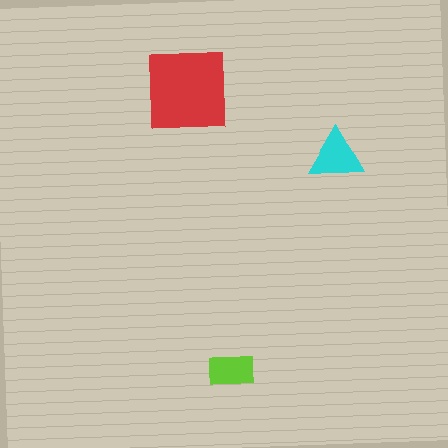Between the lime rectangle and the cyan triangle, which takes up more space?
The cyan triangle.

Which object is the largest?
The red square.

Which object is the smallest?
The lime rectangle.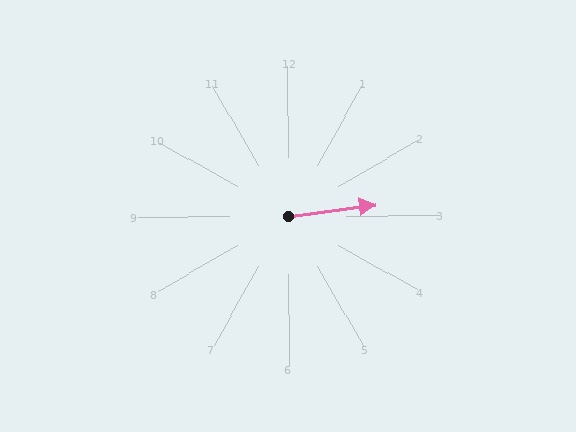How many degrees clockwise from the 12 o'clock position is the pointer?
Approximately 83 degrees.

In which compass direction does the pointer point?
East.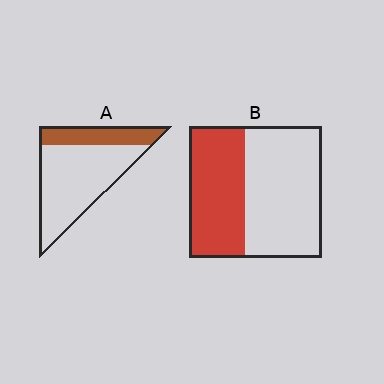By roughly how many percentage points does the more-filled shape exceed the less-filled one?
By roughly 15 percentage points (B over A).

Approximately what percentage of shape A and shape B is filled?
A is approximately 25% and B is approximately 40%.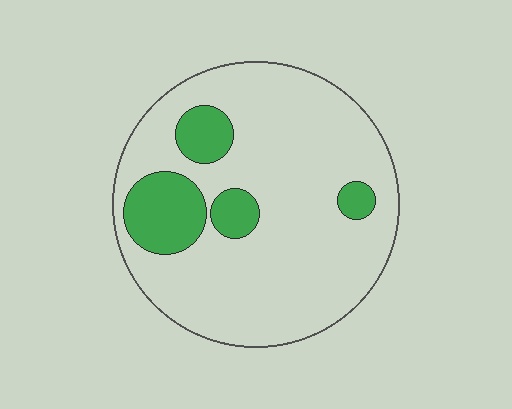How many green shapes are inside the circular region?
4.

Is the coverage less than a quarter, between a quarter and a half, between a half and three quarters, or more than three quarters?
Less than a quarter.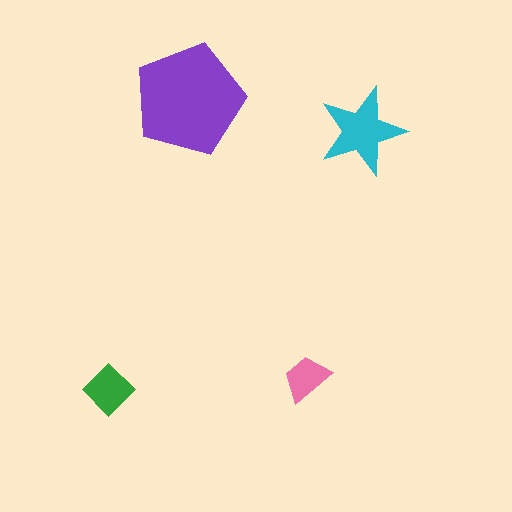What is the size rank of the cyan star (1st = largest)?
2nd.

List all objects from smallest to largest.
The pink trapezoid, the green diamond, the cyan star, the purple pentagon.